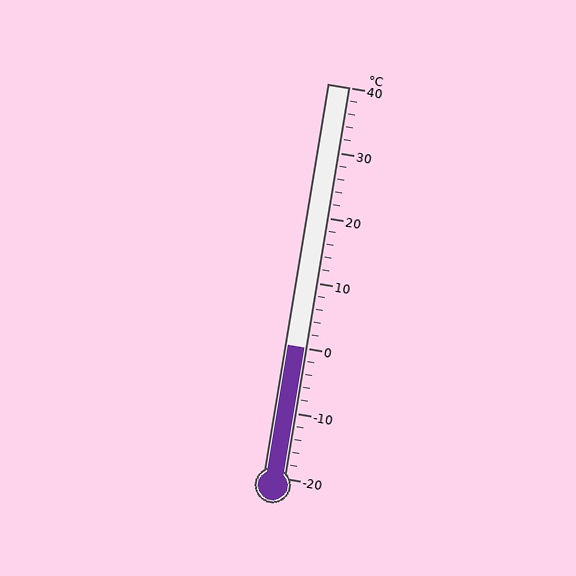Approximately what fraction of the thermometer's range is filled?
The thermometer is filled to approximately 35% of its range.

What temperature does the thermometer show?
The thermometer shows approximately 0°C.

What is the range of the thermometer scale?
The thermometer scale ranges from -20°C to 40°C.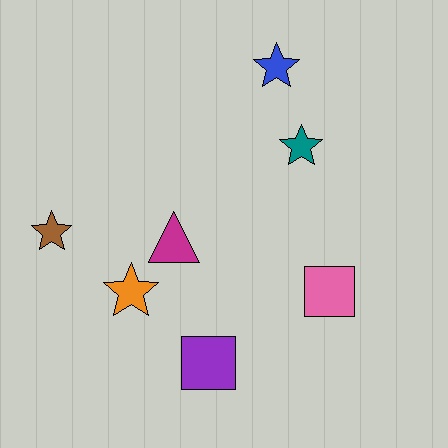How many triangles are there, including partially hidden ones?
There is 1 triangle.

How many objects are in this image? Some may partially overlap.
There are 7 objects.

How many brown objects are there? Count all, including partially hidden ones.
There is 1 brown object.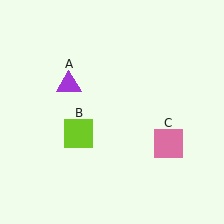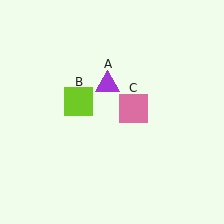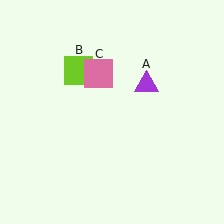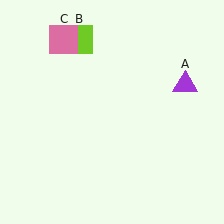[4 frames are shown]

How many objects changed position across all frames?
3 objects changed position: purple triangle (object A), lime square (object B), pink square (object C).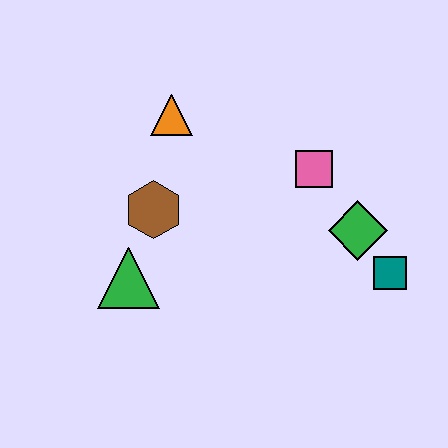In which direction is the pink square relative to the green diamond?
The pink square is above the green diamond.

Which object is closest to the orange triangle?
The brown hexagon is closest to the orange triangle.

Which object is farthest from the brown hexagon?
The teal square is farthest from the brown hexagon.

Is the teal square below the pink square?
Yes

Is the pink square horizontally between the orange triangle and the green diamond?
Yes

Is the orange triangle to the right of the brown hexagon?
Yes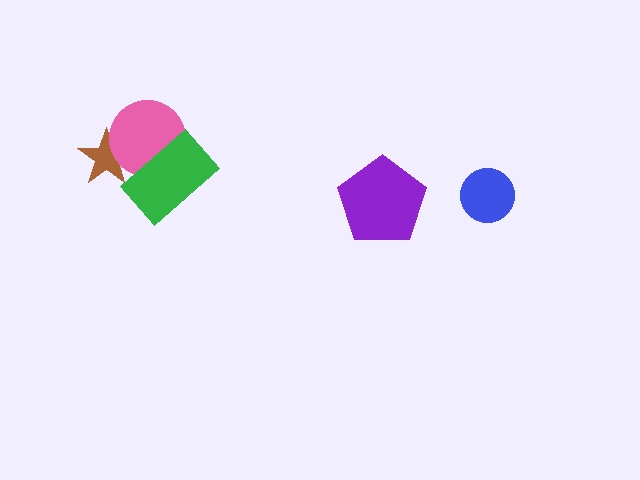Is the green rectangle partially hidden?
No, no other shape covers it.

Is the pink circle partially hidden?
Yes, it is partially covered by another shape.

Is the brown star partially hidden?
Yes, it is partially covered by another shape.